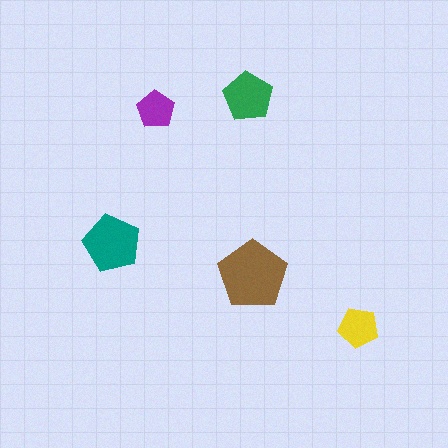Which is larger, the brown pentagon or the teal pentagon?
The brown one.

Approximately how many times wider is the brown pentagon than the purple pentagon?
About 2 times wider.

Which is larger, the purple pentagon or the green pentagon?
The green one.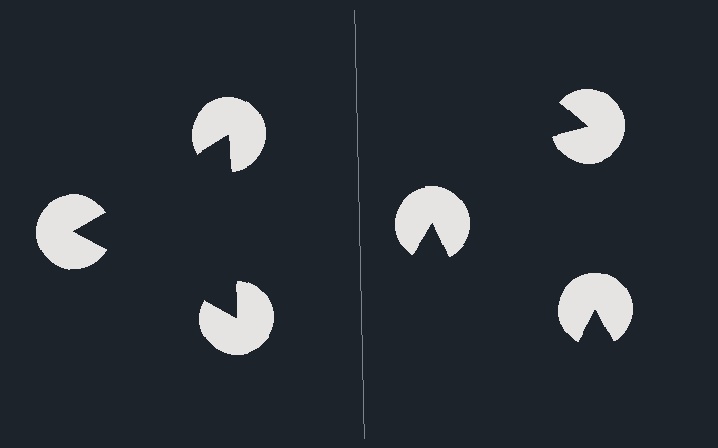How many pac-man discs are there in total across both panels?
6 — 3 on each side.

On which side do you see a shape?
An illusory triangle appears on the left side. On the right side the wedge cuts are rotated, so no coherent shape forms.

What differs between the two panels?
The pac-man discs are positioned identically on both sides; only the wedge orientations differ. On the left they align to a triangle; on the right they are misaligned.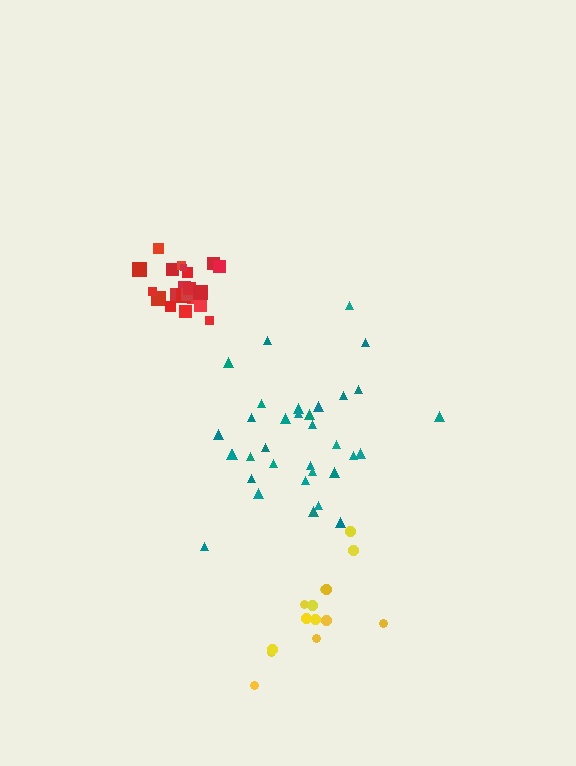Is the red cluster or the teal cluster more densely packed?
Red.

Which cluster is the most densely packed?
Red.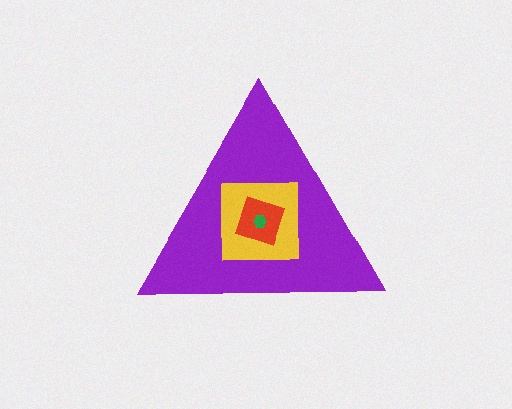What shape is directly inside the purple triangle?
The yellow square.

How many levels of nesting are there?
4.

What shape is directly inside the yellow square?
The red diamond.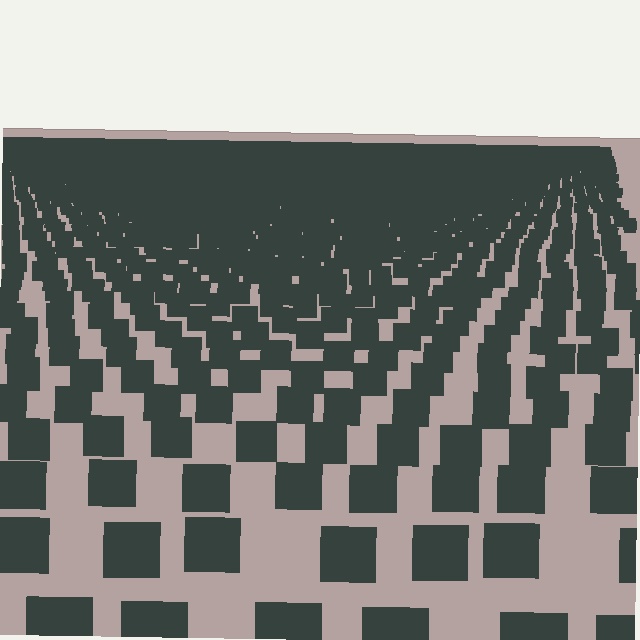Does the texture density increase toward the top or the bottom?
Density increases toward the top.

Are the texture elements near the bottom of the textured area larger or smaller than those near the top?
Larger. Near the bottom, elements are closer to the viewer and appear at a bigger on-screen size.